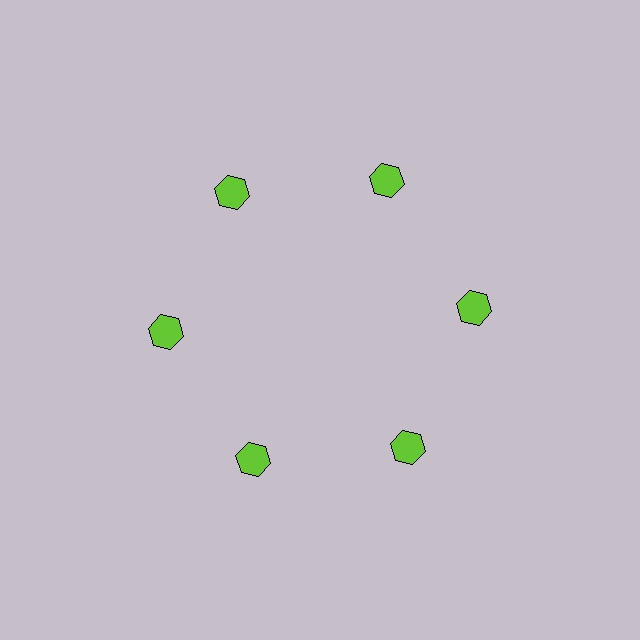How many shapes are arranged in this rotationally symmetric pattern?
There are 6 shapes, arranged in 6 groups of 1.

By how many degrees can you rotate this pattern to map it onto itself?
The pattern maps onto itself every 60 degrees of rotation.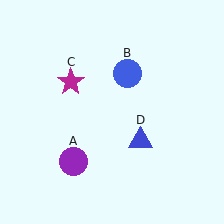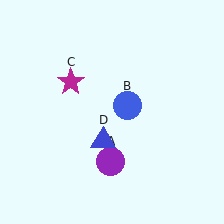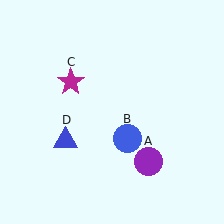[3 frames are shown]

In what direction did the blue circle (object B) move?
The blue circle (object B) moved down.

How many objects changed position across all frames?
3 objects changed position: purple circle (object A), blue circle (object B), blue triangle (object D).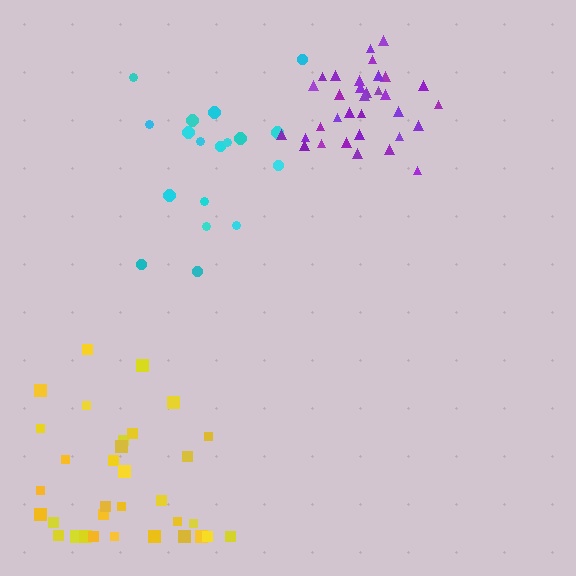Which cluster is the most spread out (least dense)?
Cyan.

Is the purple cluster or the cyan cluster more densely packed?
Purple.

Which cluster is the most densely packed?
Purple.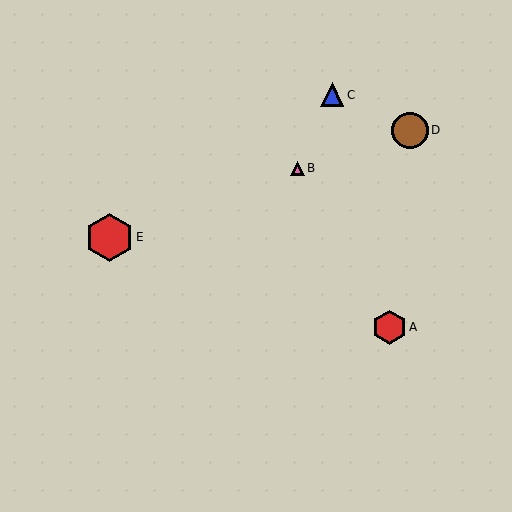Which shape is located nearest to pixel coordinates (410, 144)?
The brown circle (labeled D) at (410, 130) is nearest to that location.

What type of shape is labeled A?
Shape A is a red hexagon.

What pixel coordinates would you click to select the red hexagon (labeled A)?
Click at (390, 327) to select the red hexagon A.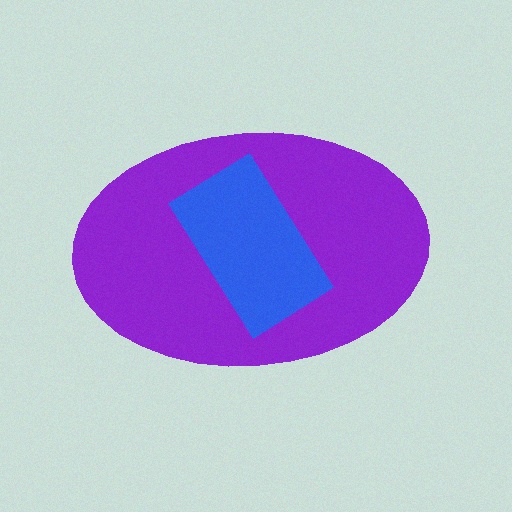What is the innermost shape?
The blue rectangle.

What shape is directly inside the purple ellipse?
The blue rectangle.